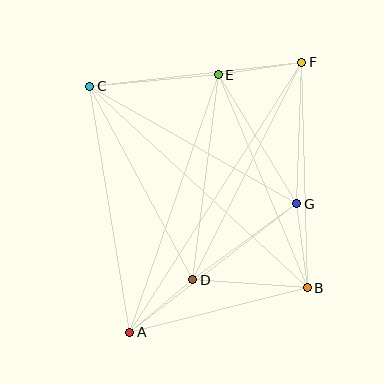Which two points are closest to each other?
Points A and D are closest to each other.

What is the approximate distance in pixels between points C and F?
The distance between C and F is approximately 213 pixels.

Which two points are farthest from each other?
Points A and F are farthest from each other.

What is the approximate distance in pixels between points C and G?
The distance between C and G is approximately 238 pixels.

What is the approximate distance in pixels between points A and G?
The distance between A and G is approximately 210 pixels.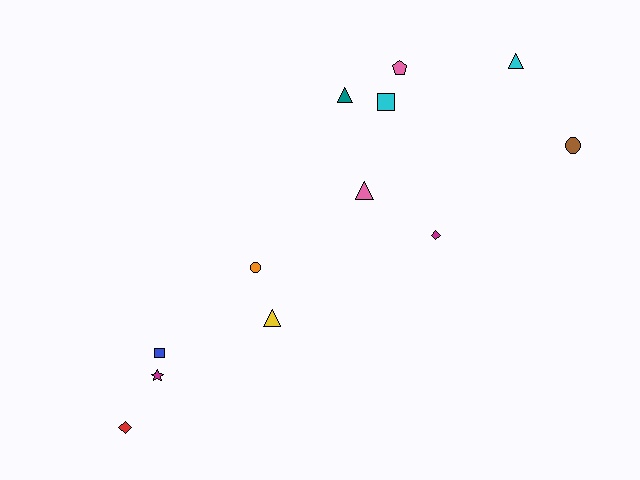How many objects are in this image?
There are 12 objects.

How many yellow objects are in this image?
There is 1 yellow object.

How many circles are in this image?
There are 2 circles.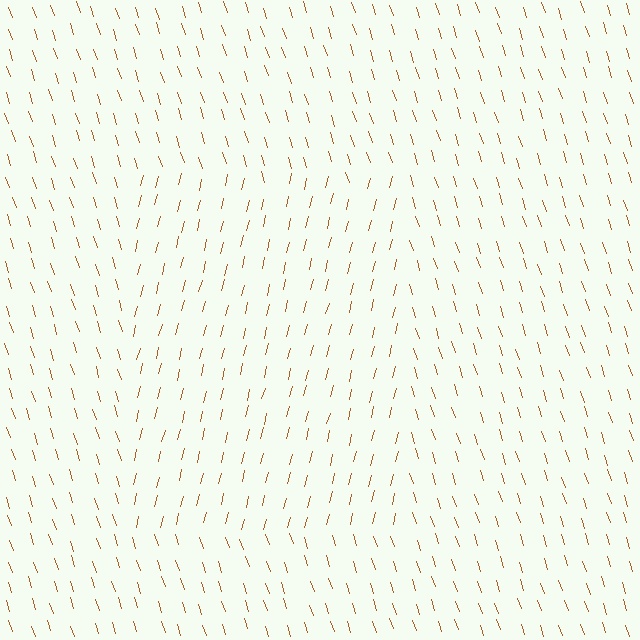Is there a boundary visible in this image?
Yes, there is a texture boundary formed by a change in line orientation.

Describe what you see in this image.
The image is filled with small brown line segments. A rectangle region in the image has lines oriented differently from the surrounding lines, creating a visible texture boundary.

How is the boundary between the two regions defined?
The boundary is defined purely by a change in line orientation (approximately 32 degrees difference). All lines are the same color and thickness.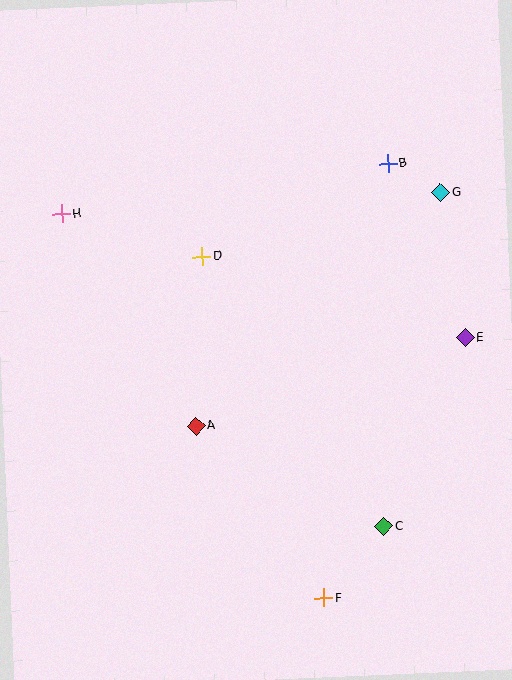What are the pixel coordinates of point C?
Point C is at (384, 527).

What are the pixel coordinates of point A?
Point A is at (196, 426).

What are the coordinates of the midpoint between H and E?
The midpoint between H and E is at (263, 276).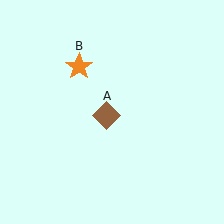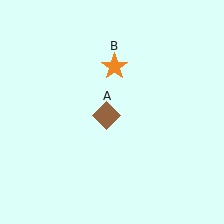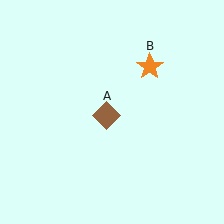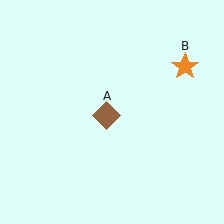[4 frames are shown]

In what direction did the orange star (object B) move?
The orange star (object B) moved right.